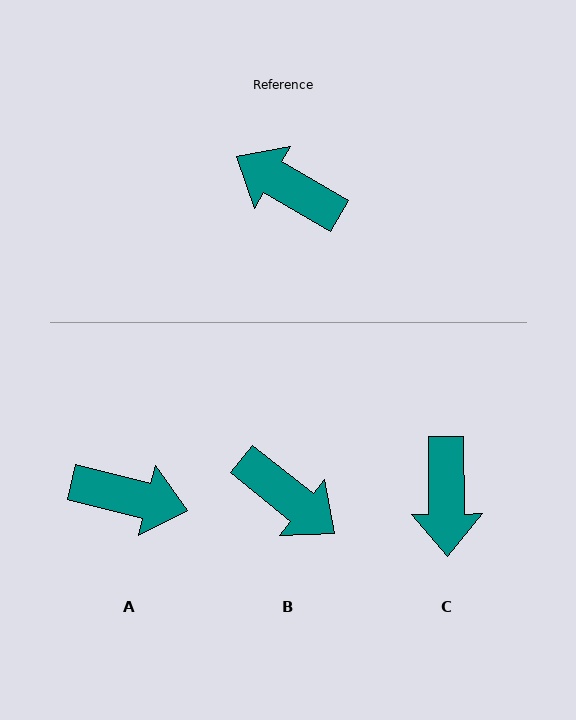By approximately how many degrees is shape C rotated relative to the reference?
Approximately 121 degrees counter-clockwise.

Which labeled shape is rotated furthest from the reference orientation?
B, about 171 degrees away.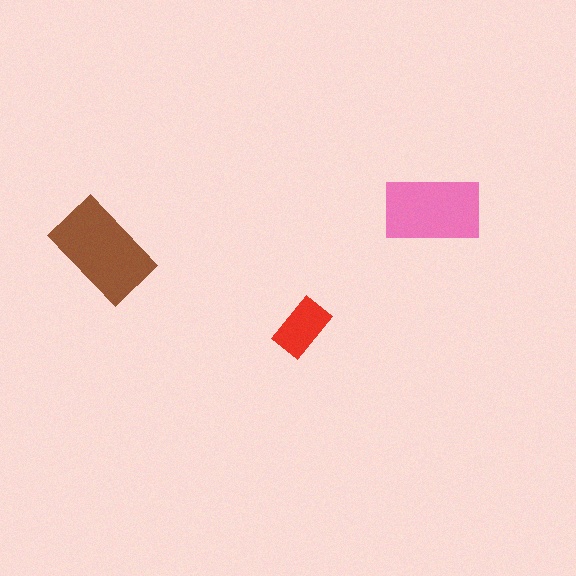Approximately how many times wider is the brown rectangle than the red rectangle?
About 2 times wider.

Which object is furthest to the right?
The pink rectangle is rightmost.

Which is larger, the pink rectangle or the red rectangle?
The pink one.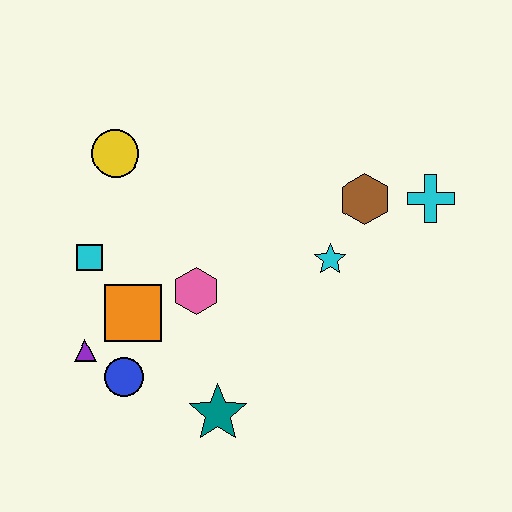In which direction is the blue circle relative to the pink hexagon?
The blue circle is below the pink hexagon.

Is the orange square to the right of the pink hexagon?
No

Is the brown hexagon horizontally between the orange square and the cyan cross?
Yes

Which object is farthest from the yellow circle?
The cyan cross is farthest from the yellow circle.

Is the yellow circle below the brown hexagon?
No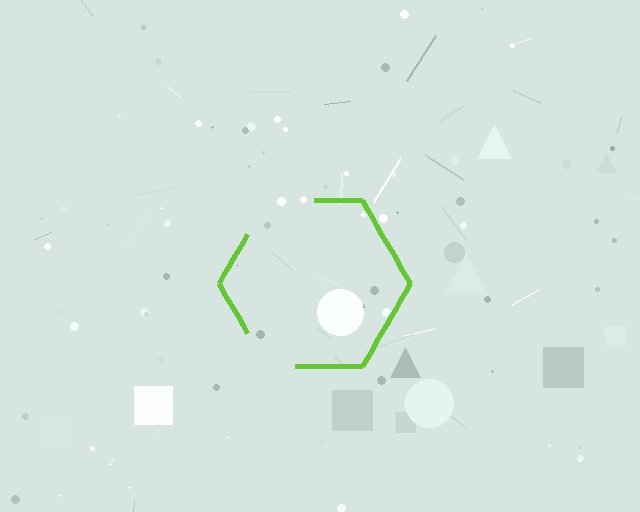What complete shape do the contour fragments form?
The contour fragments form a hexagon.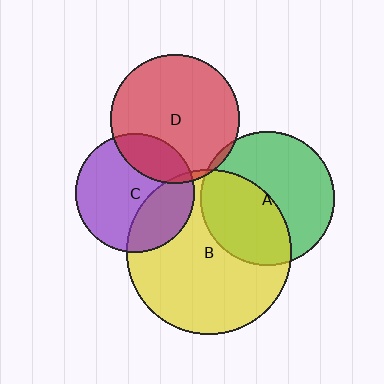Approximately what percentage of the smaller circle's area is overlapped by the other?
Approximately 5%.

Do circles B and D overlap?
Yes.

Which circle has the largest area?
Circle B (yellow).